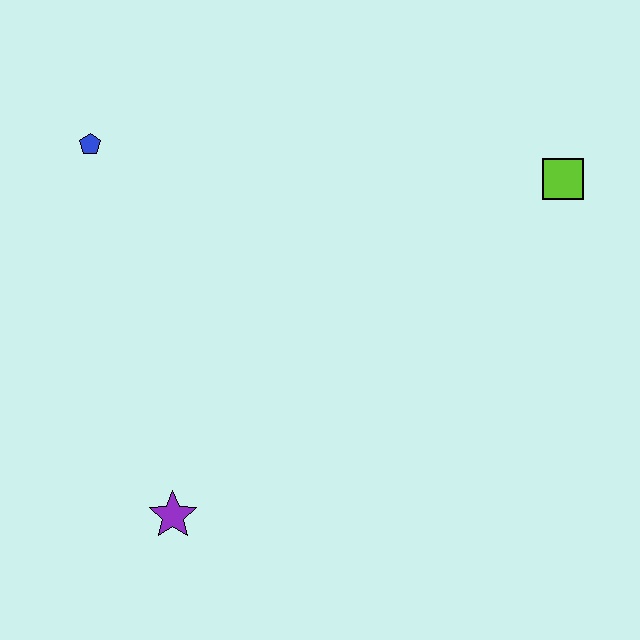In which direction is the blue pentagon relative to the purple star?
The blue pentagon is above the purple star.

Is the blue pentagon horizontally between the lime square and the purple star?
No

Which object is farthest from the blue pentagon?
The lime square is farthest from the blue pentagon.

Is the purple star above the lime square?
No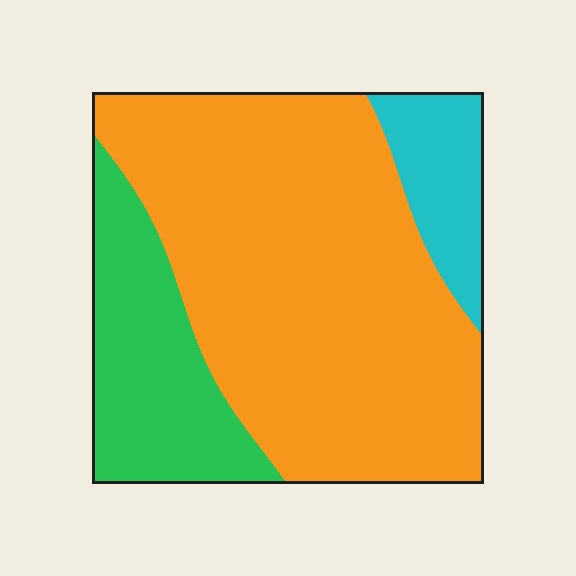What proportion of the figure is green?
Green covers roughly 20% of the figure.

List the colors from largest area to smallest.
From largest to smallest: orange, green, cyan.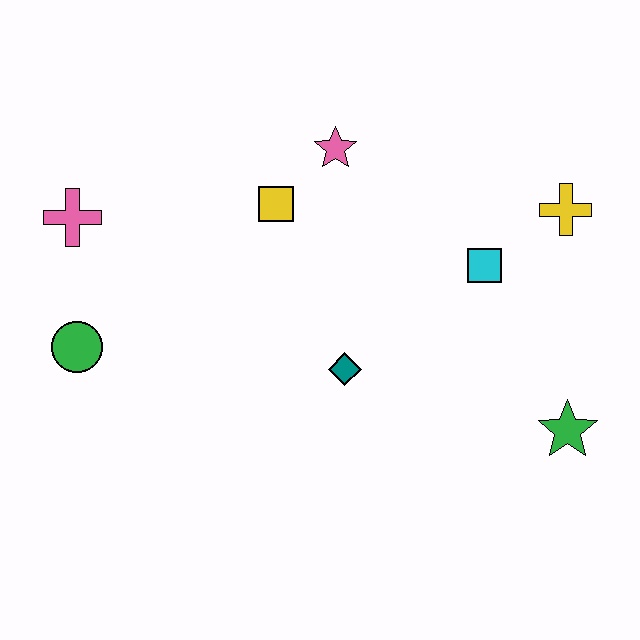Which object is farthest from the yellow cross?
The green circle is farthest from the yellow cross.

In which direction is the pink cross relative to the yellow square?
The pink cross is to the left of the yellow square.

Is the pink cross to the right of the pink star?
No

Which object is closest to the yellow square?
The pink star is closest to the yellow square.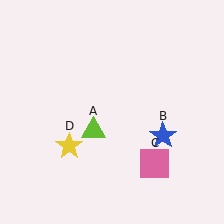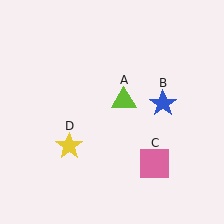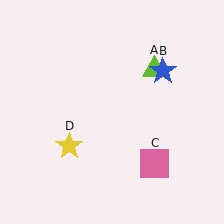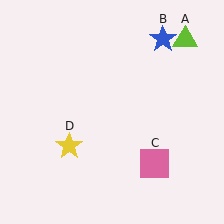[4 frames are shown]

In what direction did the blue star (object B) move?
The blue star (object B) moved up.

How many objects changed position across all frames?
2 objects changed position: lime triangle (object A), blue star (object B).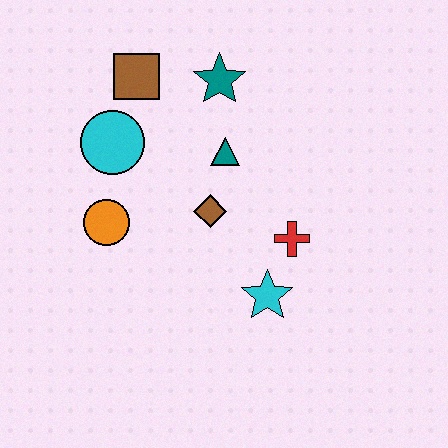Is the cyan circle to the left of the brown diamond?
Yes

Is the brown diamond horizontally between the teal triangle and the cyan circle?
Yes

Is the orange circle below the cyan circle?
Yes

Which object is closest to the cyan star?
The red cross is closest to the cyan star.